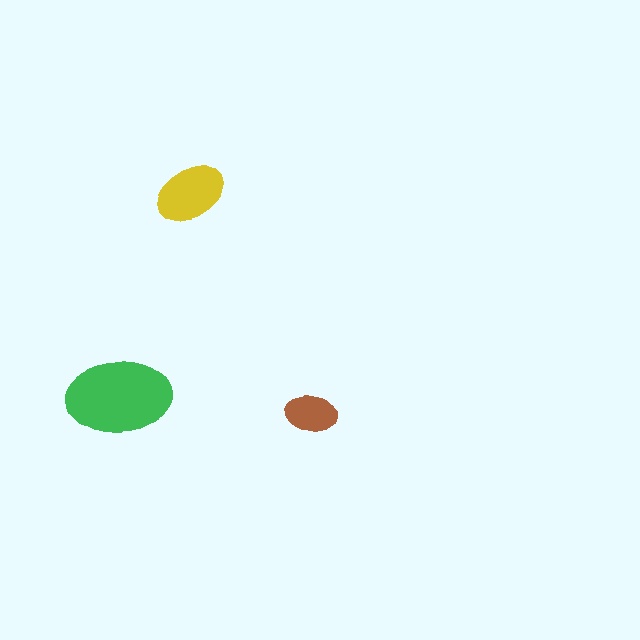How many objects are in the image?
There are 3 objects in the image.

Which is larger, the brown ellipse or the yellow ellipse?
The yellow one.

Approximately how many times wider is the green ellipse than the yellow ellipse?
About 1.5 times wider.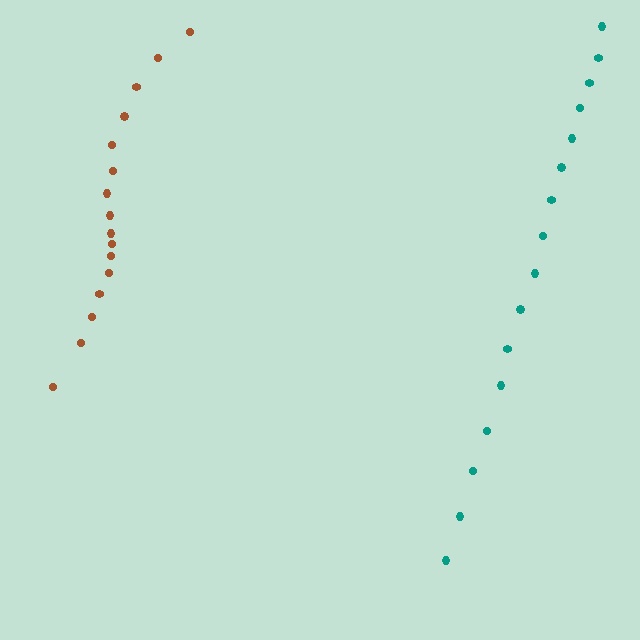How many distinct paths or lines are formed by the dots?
There are 2 distinct paths.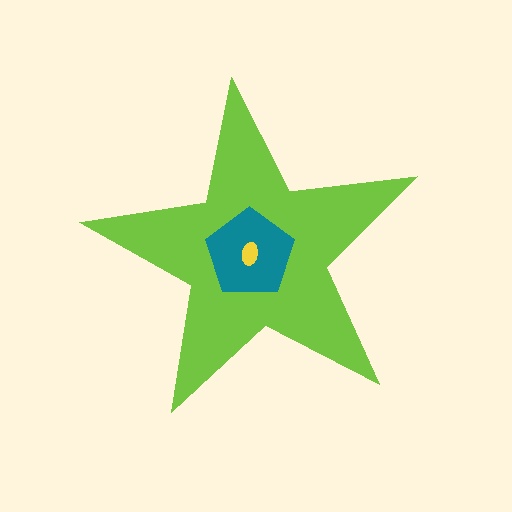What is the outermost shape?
The lime star.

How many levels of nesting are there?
3.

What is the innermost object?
The yellow ellipse.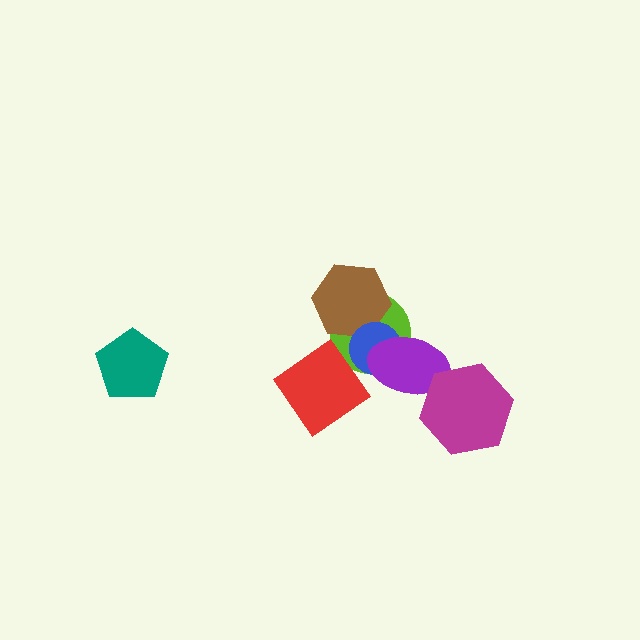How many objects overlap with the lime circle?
4 objects overlap with the lime circle.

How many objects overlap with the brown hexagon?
2 objects overlap with the brown hexagon.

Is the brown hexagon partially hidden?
Yes, it is partially covered by another shape.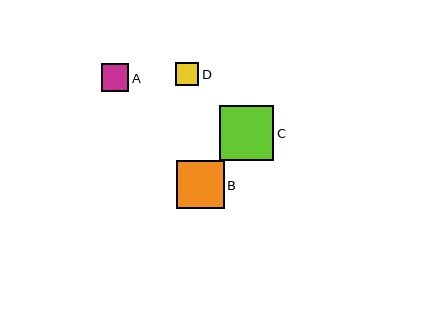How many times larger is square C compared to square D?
Square C is approximately 2.4 times the size of square D.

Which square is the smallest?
Square D is the smallest with a size of approximately 23 pixels.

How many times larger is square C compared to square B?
Square C is approximately 1.1 times the size of square B.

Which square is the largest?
Square C is the largest with a size of approximately 54 pixels.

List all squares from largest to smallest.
From largest to smallest: C, B, A, D.